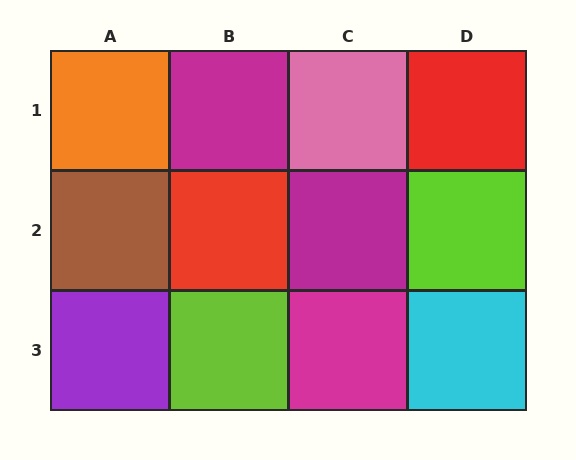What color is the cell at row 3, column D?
Cyan.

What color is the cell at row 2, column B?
Red.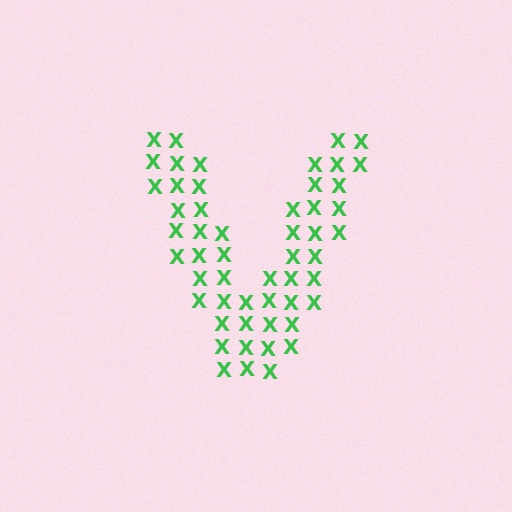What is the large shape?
The large shape is the letter V.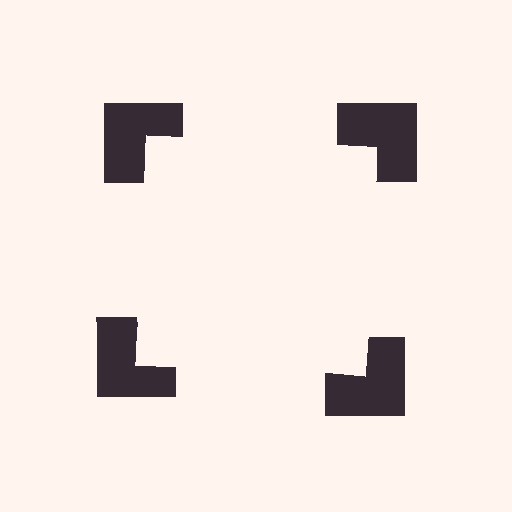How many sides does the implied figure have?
4 sides.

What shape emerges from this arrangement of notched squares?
An illusory square — its edges are inferred from the aligned wedge cuts in the notched squares, not physically drawn.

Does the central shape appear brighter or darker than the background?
It typically appears slightly brighter than the background, even though no actual brightness change is drawn.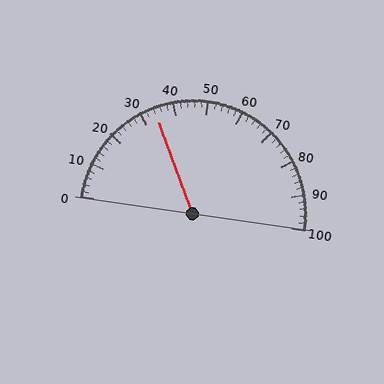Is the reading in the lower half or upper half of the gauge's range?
The reading is in the lower half of the range (0 to 100).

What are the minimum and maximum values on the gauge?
The gauge ranges from 0 to 100.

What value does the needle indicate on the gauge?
The needle indicates approximately 34.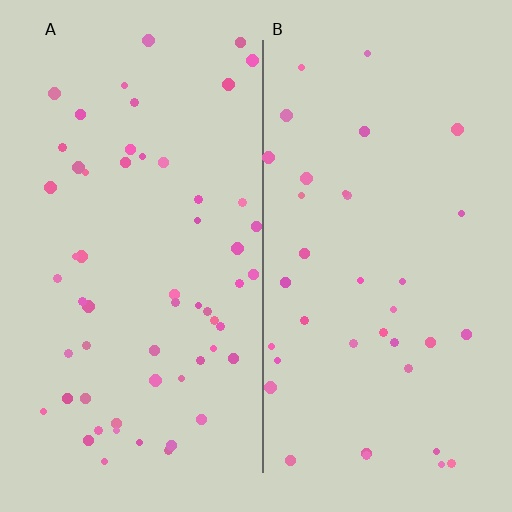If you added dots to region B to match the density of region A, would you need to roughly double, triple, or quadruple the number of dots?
Approximately double.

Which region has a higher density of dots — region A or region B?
A (the left).